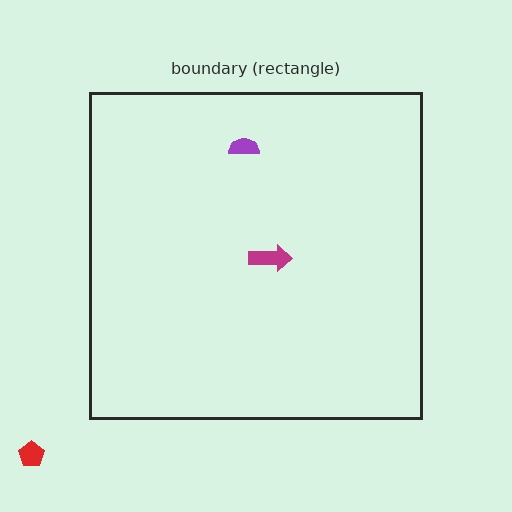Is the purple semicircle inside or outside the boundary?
Inside.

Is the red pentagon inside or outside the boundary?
Outside.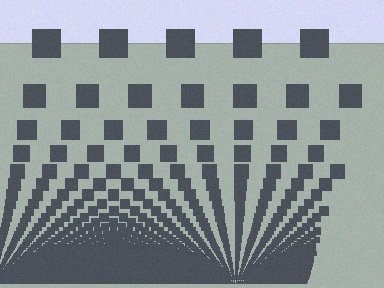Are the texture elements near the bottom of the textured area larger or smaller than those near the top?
Smaller. The gradient is inverted — elements near the bottom are smaller and denser.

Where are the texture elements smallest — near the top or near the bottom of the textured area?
Near the bottom.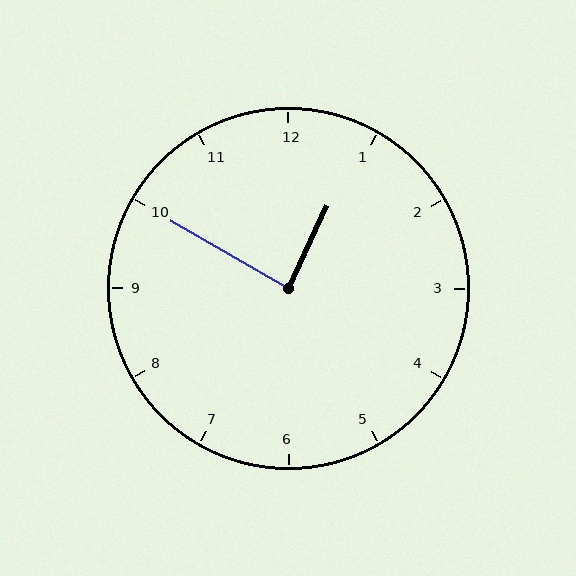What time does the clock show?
12:50.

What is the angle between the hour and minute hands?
Approximately 85 degrees.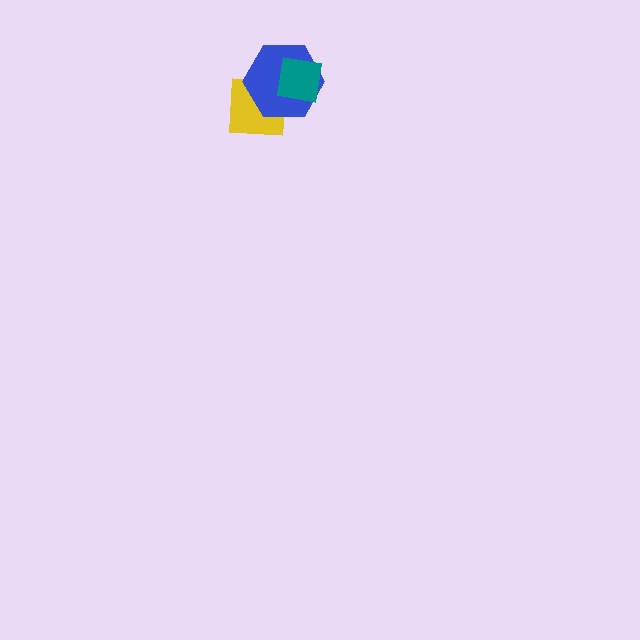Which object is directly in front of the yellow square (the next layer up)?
The blue hexagon is directly in front of the yellow square.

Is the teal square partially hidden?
No, no other shape covers it.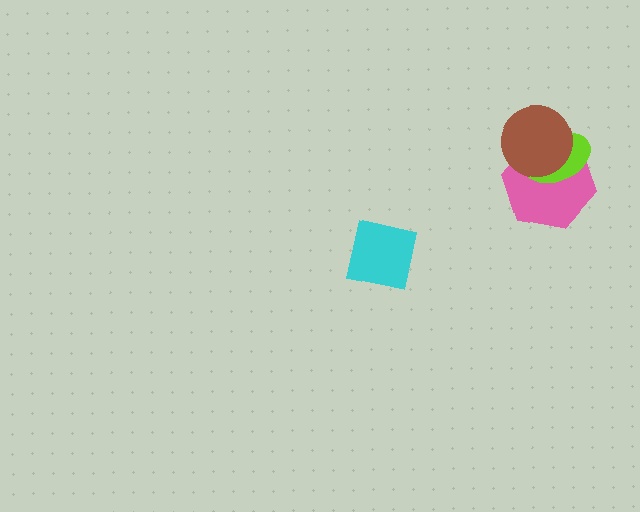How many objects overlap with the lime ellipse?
2 objects overlap with the lime ellipse.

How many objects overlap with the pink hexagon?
2 objects overlap with the pink hexagon.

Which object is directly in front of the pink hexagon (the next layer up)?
The lime ellipse is directly in front of the pink hexagon.